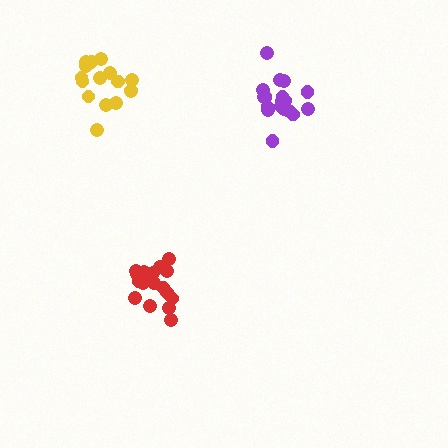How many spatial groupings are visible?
There are 3 spatial groupings.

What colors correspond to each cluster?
The clusters are colored: red, purple, yellow.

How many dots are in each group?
Group 1: 21 dots, Group 2: 18 dots, Group 3: 16 dots (55 total).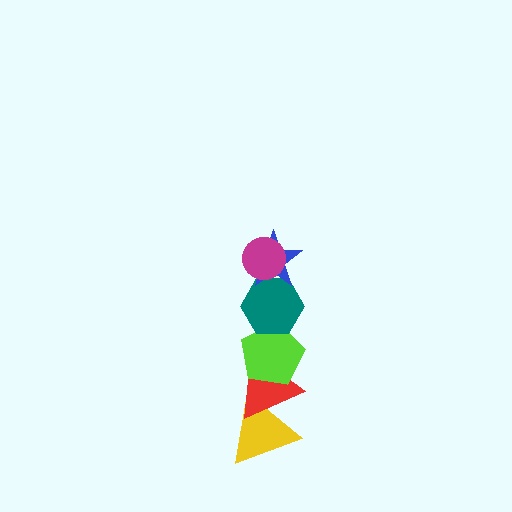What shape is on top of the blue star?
The magenta circle is on top of the blue star.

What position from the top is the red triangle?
The red triangle is 5th from the top.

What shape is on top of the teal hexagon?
The blue star is on top of the teal hexagon.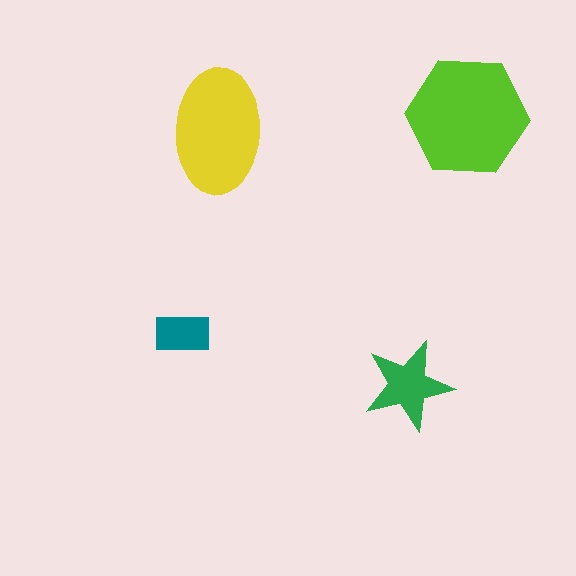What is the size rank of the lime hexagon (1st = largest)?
1st.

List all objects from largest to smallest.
The lime hexagon, the yellow ellipse, the green star, the teal rectangle.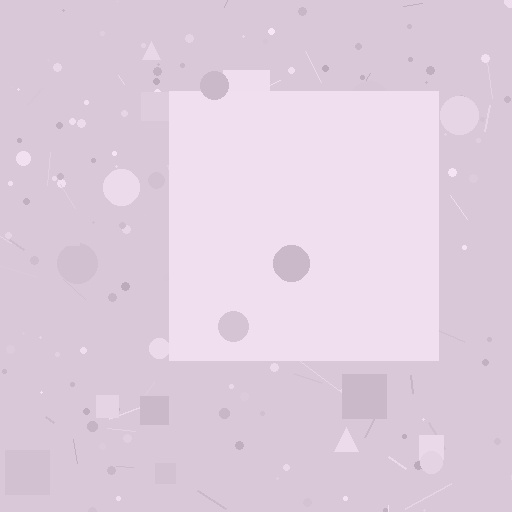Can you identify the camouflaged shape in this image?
The camouflaged shape is a square.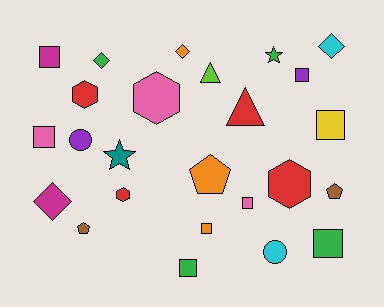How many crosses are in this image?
There are no crosses.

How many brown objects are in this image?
There are 2 brown objects.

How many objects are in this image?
There are 25 objects.